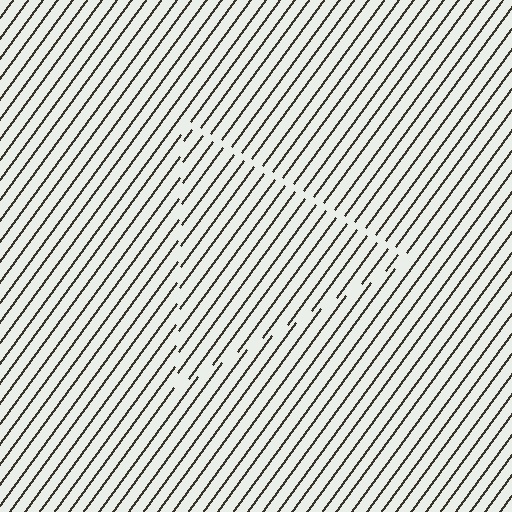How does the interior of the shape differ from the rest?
The interior of the shape contains the same grating, shifted by half a period — the contour is defined by the phase discontinuity where line-ends from the inner and outer gratings abut.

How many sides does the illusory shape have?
3 sides — the line-ends trace a triangle.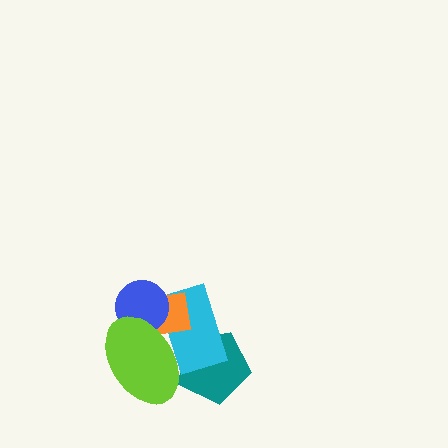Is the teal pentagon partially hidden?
Yes, it is partially covered by another shape.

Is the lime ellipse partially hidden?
No, no other shape covers it.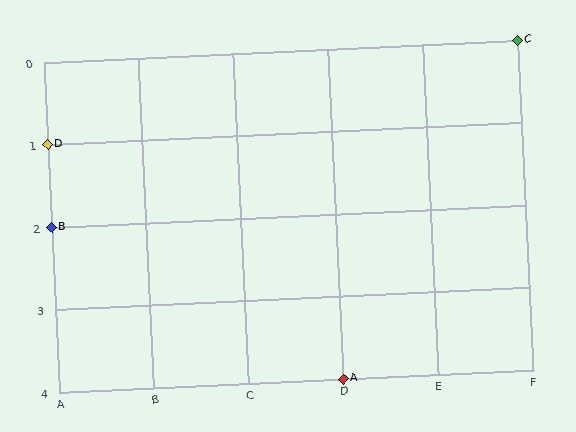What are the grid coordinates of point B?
Point B is at grid coordinates (A, 2).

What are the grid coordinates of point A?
Point A is at grid coordinates (D, 4).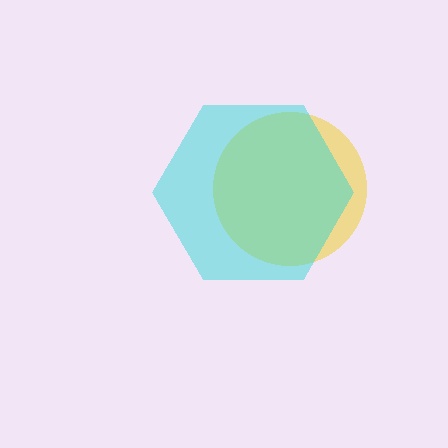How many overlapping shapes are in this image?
There are 2 overlapping shapes in the image.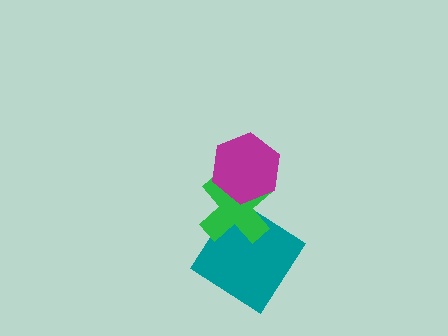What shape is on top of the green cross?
The magenta hexagon is on top of the green cross.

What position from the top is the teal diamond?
The teal diamond is 3rd from the top.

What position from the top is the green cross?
The green cross is 2nd from the top.